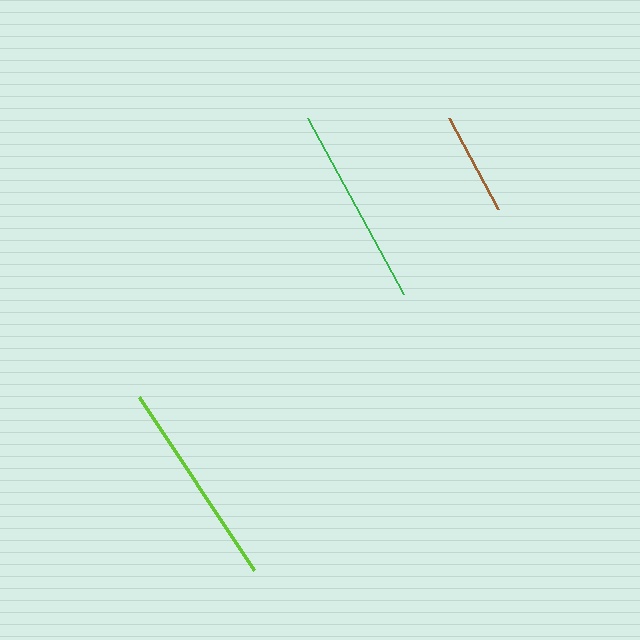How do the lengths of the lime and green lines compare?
The lime and green lines are approximately the same length.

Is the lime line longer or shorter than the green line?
The lime line is longer than the green line.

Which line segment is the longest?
The lime line is the longest at approximately 207 pixels.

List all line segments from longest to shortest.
From longest to shortest: lime, green, brown.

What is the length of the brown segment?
The brown segment is approximately 103 pixels long.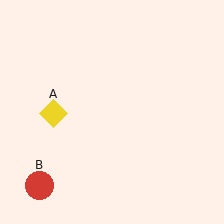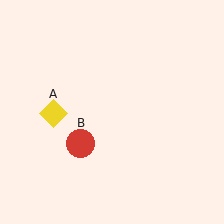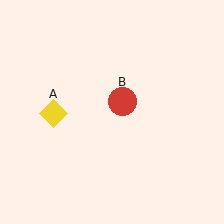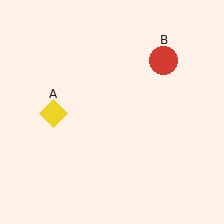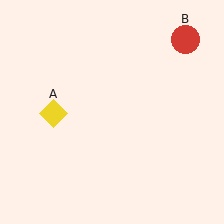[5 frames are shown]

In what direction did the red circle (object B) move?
The red circle (object B) moved up and to the right.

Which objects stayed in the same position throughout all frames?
Yellow diamond (object A) remained stationary.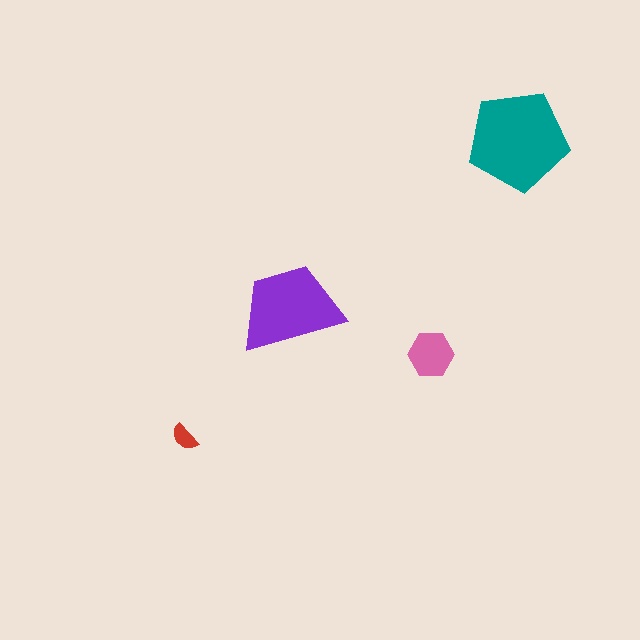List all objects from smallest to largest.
The red semicircle, the pink hexagon, the purple trapezoid, the teal pentagon.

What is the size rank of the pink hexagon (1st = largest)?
3rd.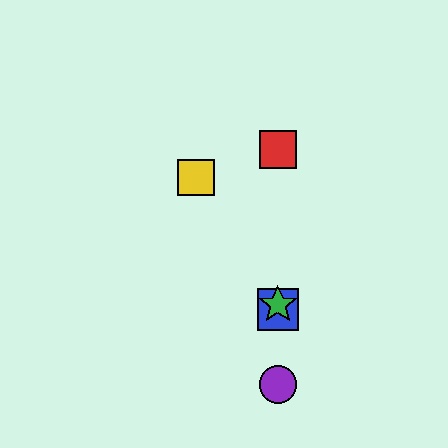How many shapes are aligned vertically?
4 shapes (the red square, the blue square, the green star, the purple circle) are aligned vertically.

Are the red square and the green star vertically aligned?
Yes, both are at x≈278.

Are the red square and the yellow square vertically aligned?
No, the red square is at x≈278 and the yellow square is at x≈196.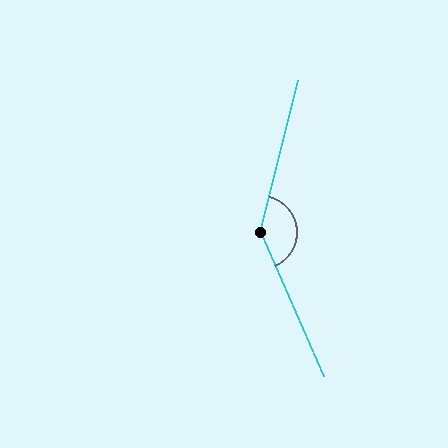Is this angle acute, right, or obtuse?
It is obtuse.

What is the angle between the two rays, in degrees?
Approximately 142 degrees.